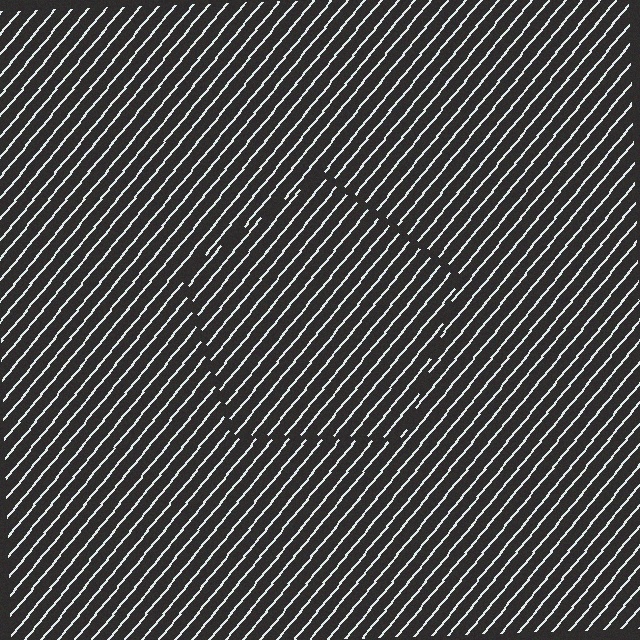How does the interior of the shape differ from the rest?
The interior of the shape contains the same grating, shifted by half a period — the contour is defined by the phase discontinuity where line-ends from the inner and outer gratings abut.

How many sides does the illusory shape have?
5 sides — the line-ends trace a pentagon.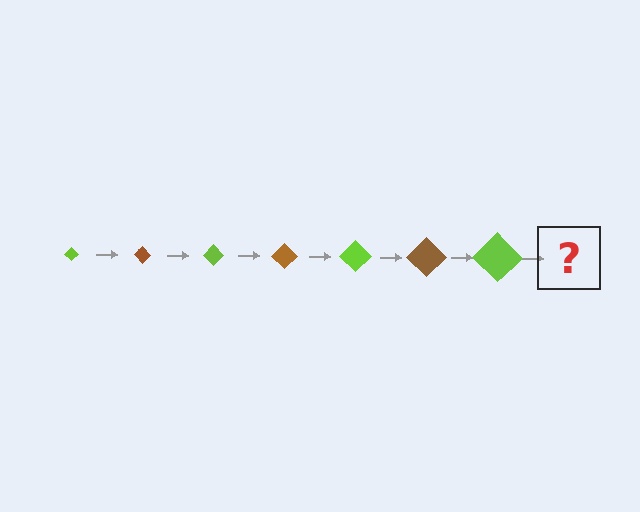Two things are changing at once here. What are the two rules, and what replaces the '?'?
The two rules are that the diamond grows larger each step and the color cycles through lime and brown. The '?' should be a brown diamond, larger than the previous one.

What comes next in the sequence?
The next element should be a brown diamond, larger than the previous one.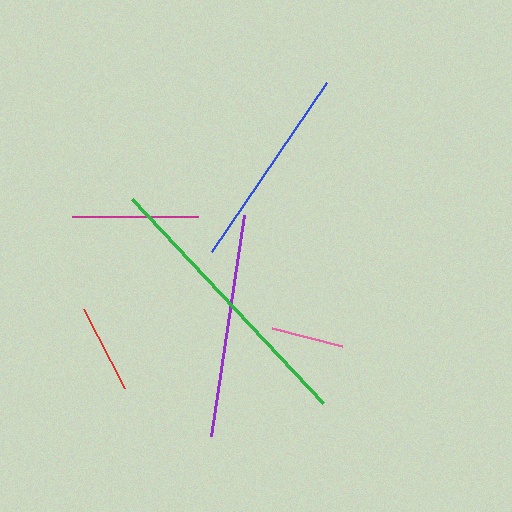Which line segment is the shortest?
The pink line is the shortest at approximately 72 pixels.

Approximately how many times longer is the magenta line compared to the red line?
The magenta line is approximately 1.4 times the length of the red line.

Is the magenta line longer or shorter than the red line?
The magenta line is longer than the red line.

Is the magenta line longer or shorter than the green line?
The green line is longer than the magenta line.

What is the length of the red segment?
The red segment is approximately 89 pixels long.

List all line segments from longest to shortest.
From longest to shortest: green, purple, blue, magenta, red, pink.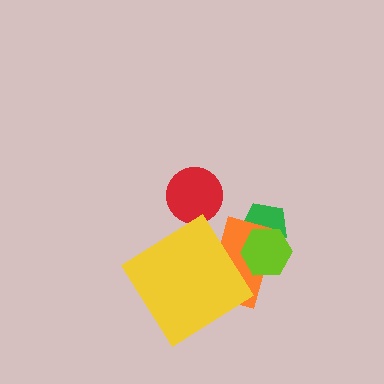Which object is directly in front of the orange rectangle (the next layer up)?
The yellow diamond is directly in front of the orange rectangle.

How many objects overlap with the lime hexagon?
2 objects overlap with the lime hexagon.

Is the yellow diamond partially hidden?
No, no other shape covers it.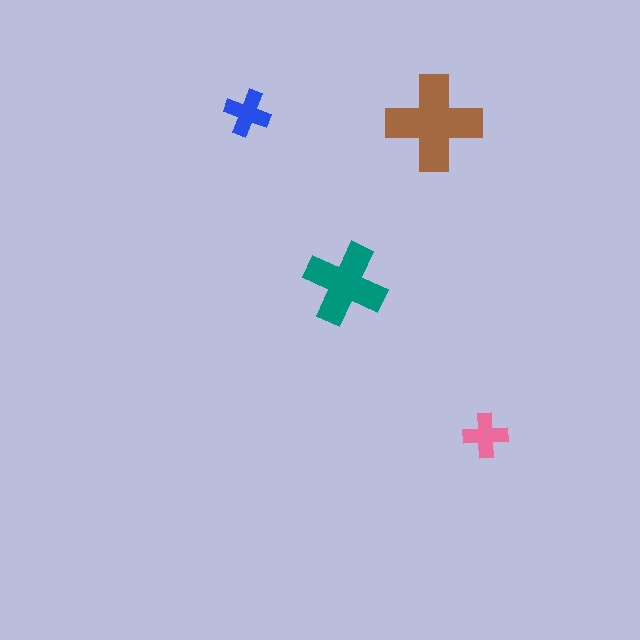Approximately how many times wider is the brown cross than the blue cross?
About 2 times wider.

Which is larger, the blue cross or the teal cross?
The teal one.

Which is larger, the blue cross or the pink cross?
The blue one.